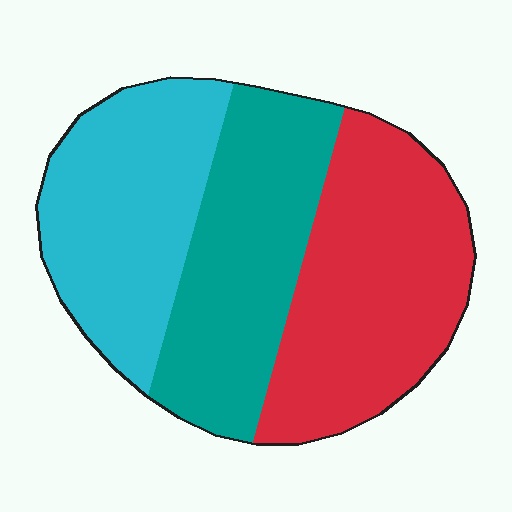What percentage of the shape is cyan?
Cyan covers about 30% of the shape.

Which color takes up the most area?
Red, at roughly 35%.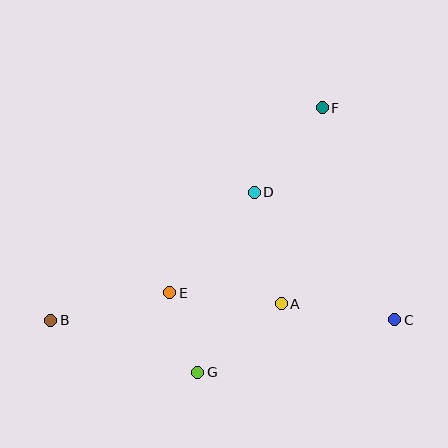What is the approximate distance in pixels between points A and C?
The distance between A and C is approximately 115 pixels.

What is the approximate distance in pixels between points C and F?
The distance between C and F is approximately 224 pixels.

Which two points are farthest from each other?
Points B and F are farthest from each other.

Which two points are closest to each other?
Points E and G are closest to each other.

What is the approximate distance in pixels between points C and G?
The distance between C and G is approximately 204 pixels.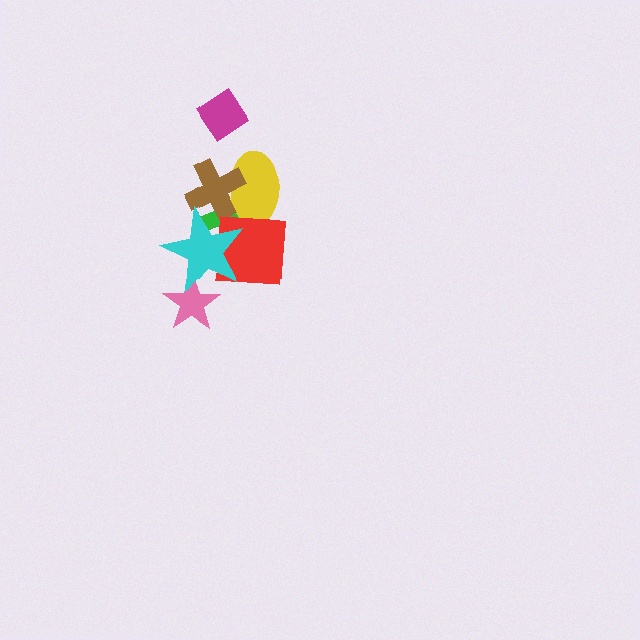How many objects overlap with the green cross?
4 objects overlap with the green cross.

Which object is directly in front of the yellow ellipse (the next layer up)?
The brown cross is directly in front of the yellow ellipse.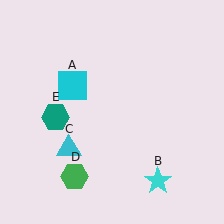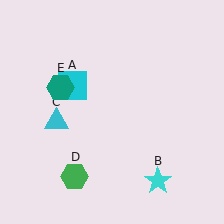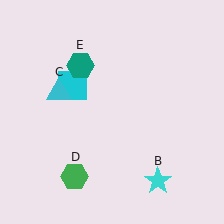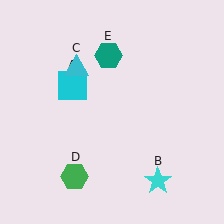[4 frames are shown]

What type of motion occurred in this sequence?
The cyan triangle (object C), teal hexagon (object E) rotated clockwise around the center of the scene.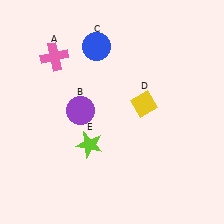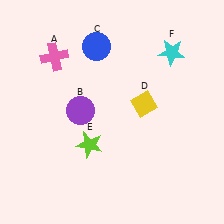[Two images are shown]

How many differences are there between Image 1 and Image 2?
There is 1 difference between the two images.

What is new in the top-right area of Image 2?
A cyan star (F) was added in the top-right area of Image 2.